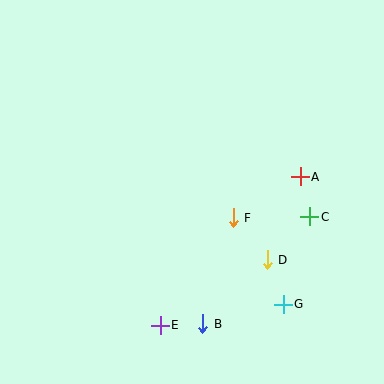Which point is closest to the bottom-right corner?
Point G is closest to the bottom-right corner.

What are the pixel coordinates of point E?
Point E is at (160, 325).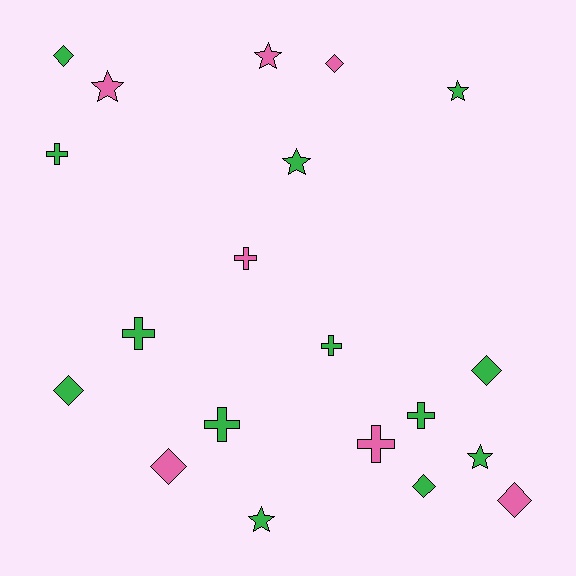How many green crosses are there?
There are 5 green crosses.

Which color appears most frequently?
Green, with 13 objects.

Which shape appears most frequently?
Diamond, with 7 objects.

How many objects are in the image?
There are 20 objects.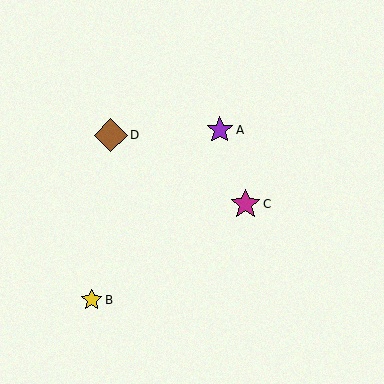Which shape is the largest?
The brown diamond (labeled D) is the largest.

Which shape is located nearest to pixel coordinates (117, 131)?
The brown diamond (labeled D) at (110, 136) is nearest to that location.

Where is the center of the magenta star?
The center of the magenta star is at (246, 204).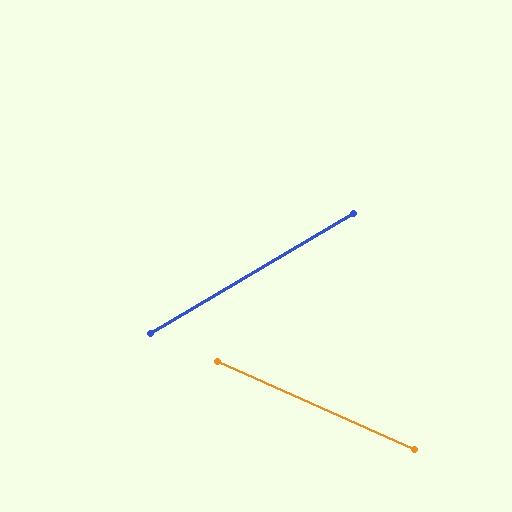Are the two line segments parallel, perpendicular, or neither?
Neither parallel nor perpendicular — they differ by about 55°.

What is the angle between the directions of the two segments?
Approximately 55 degrees.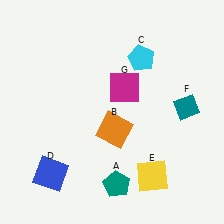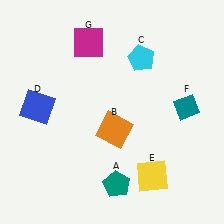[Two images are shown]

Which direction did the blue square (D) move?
The blue square (D) moved up.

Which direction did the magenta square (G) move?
The magenta square (G) moved up.